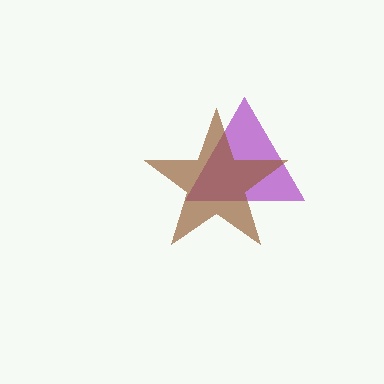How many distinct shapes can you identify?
There are 2 distinct shapes: a purple triangle, a brown star.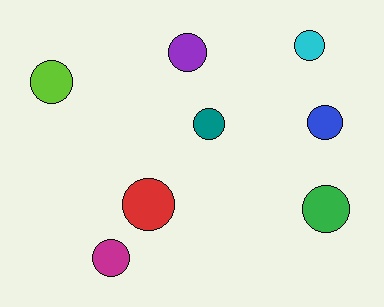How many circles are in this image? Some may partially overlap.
There are 8 circles.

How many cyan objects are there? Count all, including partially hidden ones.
There is 1 cyan object.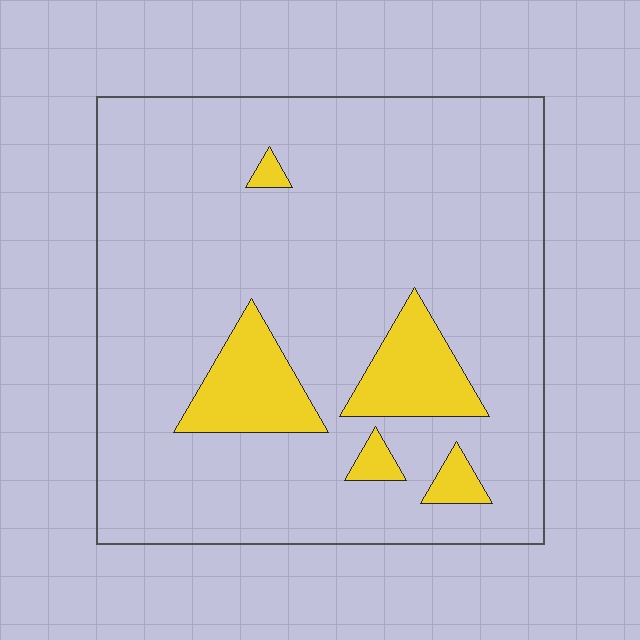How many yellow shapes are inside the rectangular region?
5.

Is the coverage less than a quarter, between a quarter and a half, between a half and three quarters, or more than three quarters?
Less than a quarter.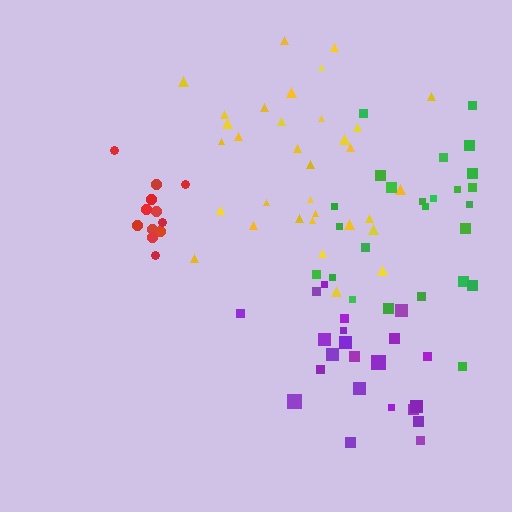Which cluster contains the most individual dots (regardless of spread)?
Yellow (33).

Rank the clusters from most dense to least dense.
red, yellow, purple, green.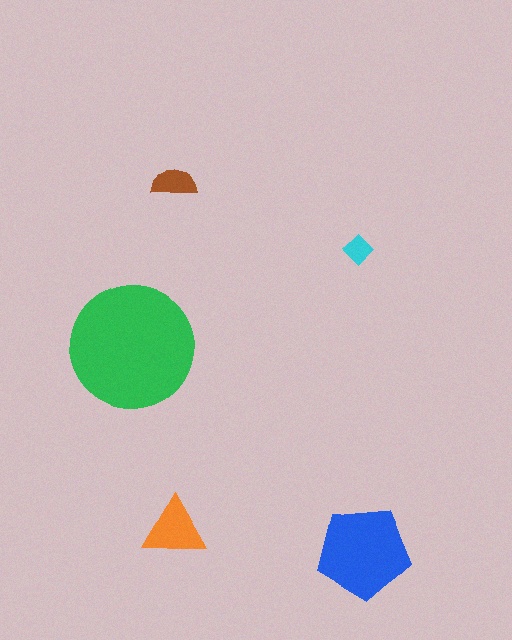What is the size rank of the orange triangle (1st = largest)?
3rd.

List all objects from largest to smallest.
The green circle, the blue pentagon, the orange triangle, the brown semicircle, the cyan diamond.